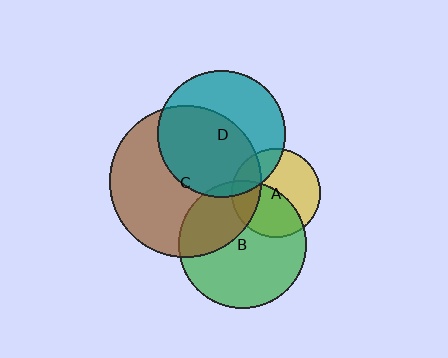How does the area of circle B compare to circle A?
Approximately 2.1 times.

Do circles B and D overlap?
Yes.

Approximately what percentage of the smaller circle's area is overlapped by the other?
Approximately 5%.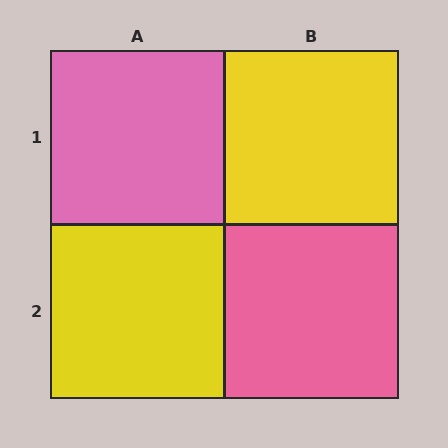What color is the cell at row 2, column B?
Pink.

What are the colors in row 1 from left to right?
Pink, yellow.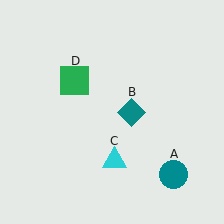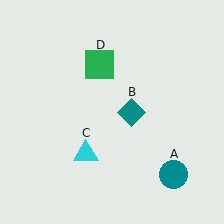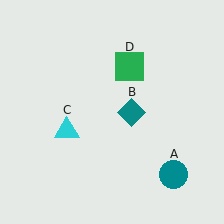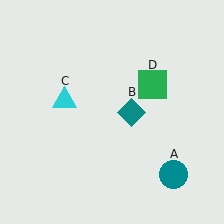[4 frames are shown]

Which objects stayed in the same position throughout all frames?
Teal circle (object A) and teal diamond (object B) remained stationary.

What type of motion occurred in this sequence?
The cyan triangle (object C), green square (object D) rotated clockwise around the center of the scene.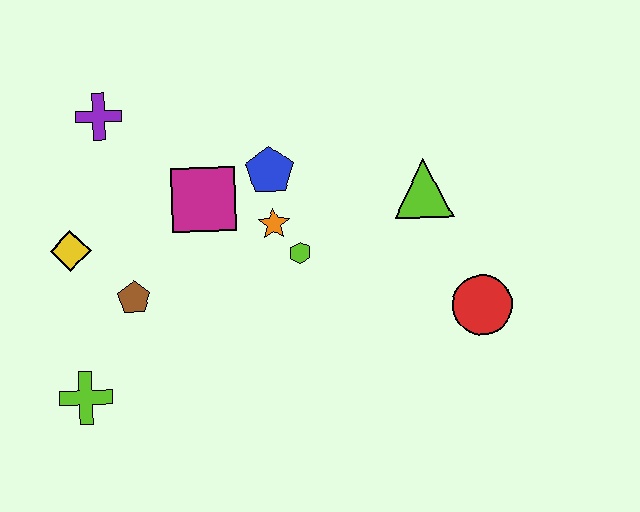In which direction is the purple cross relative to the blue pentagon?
The purple cross is to the left of the blue pentagon.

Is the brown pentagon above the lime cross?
Yes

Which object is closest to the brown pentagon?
The yellow diamond is closest to the brown pentagon.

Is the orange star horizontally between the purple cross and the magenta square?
No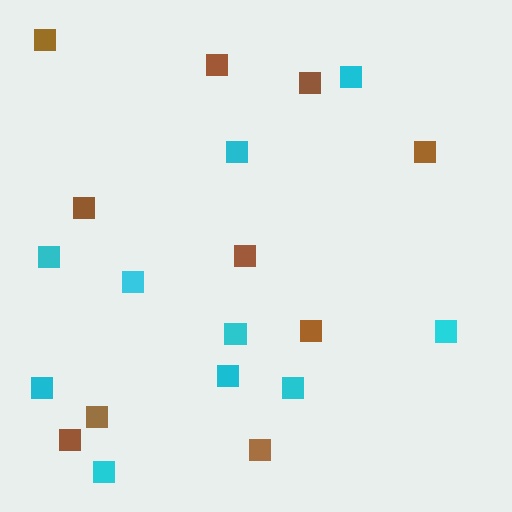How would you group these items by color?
There are 2 groups: one group of cyan squares (10) and one group of brown squares (10).